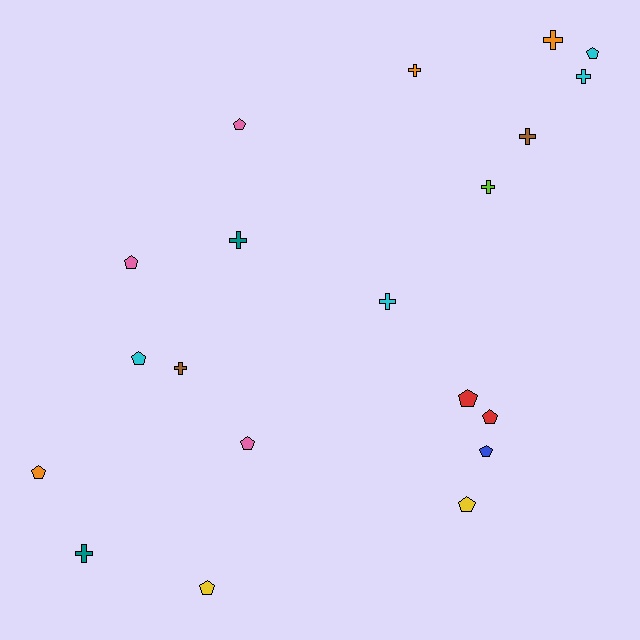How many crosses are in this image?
There are 9 crosses.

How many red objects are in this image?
There are 2 red objects.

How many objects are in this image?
There are 20 objects.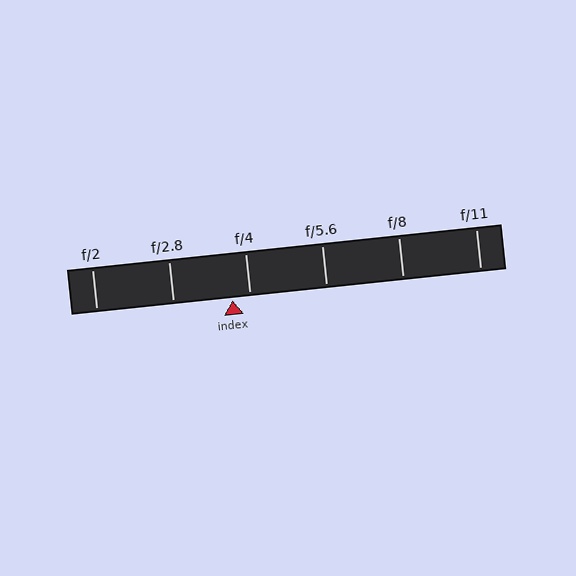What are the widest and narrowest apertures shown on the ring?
The widest aperture shown is f/2 and the narrowest is f/11.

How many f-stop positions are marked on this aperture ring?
There are 6 f-stop positions marked.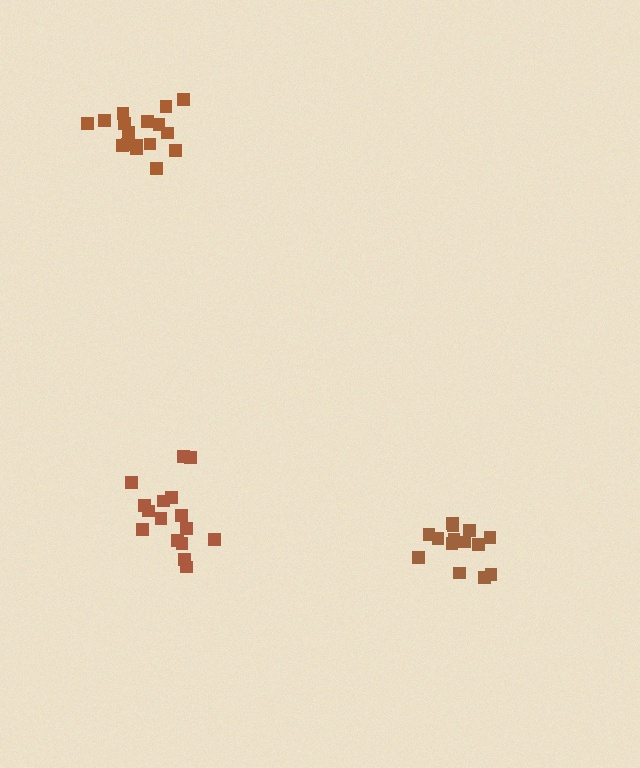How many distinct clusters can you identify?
There are 3 distinct clusters.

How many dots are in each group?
Group 1: 14 dots, Group 2: 18 dots, Group 3: 16 dots (48 total).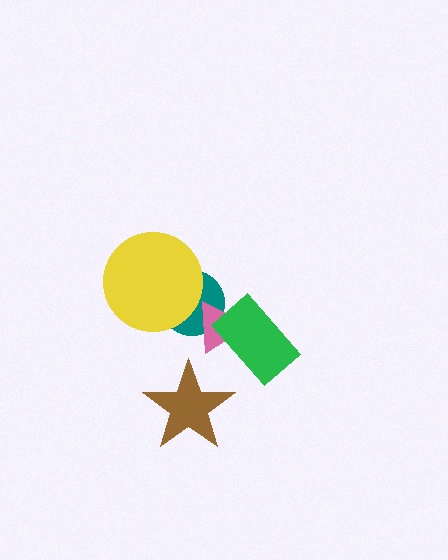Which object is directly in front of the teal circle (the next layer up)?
The pink triangle is directly in front of the teal circle.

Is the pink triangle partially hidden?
Yes, it is partially covered by another shape.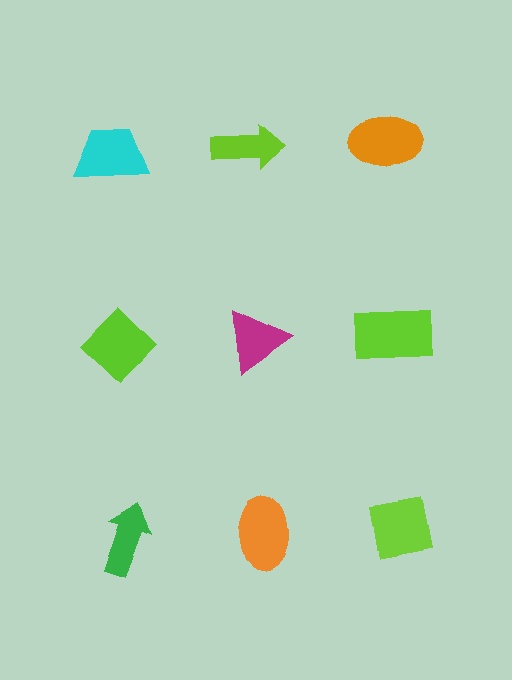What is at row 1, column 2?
A lime arrow.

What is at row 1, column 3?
An orange ellipse.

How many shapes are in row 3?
3 shapes.